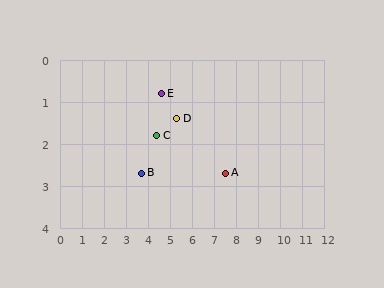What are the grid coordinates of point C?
Point C is at approximately (4.4, 1.8).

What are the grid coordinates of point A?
Point A is at approximately (7.5, 2.7).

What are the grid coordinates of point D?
Point D is at approximately (5.3, 1.4).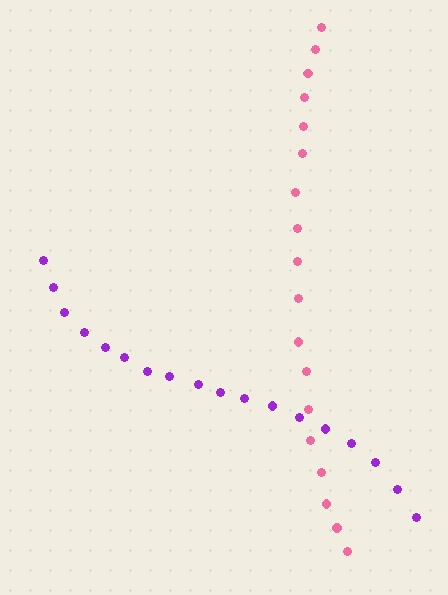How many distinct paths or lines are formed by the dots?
There are 2 distinct paths.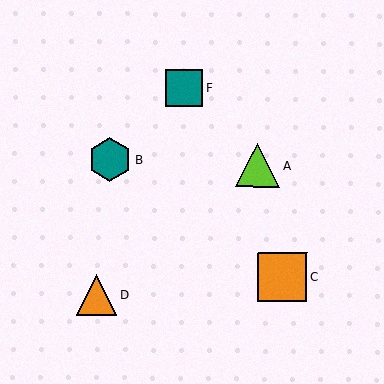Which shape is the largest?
The orange square (labeled C) is the largest.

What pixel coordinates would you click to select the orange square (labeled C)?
Click at (283, 277) to select the orange square C.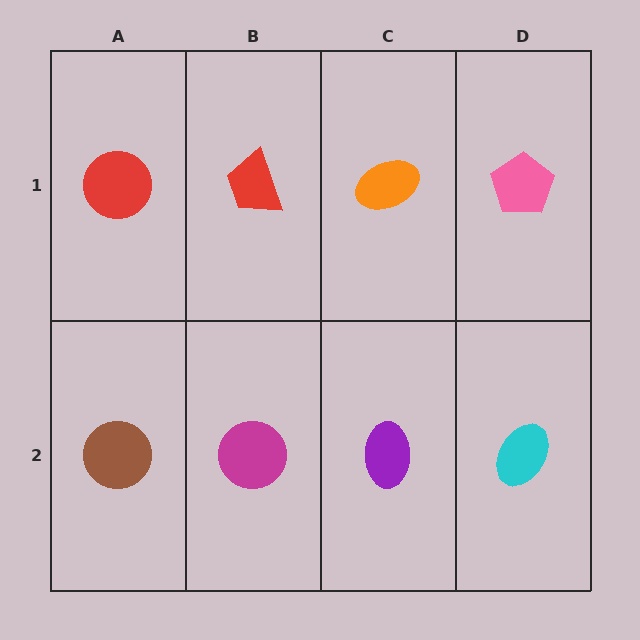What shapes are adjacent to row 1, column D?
A cyan ellipse (row 2, column D), an orange ellipse (row 1, column C).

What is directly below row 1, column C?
A purple ellipse.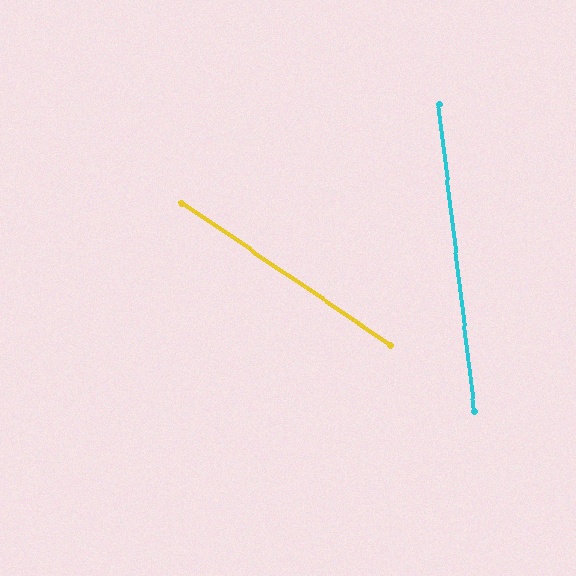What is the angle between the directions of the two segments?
Approximately 49 degrees.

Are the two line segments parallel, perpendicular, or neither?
Neither parallel nor perpendicular — they differ by about 49°.